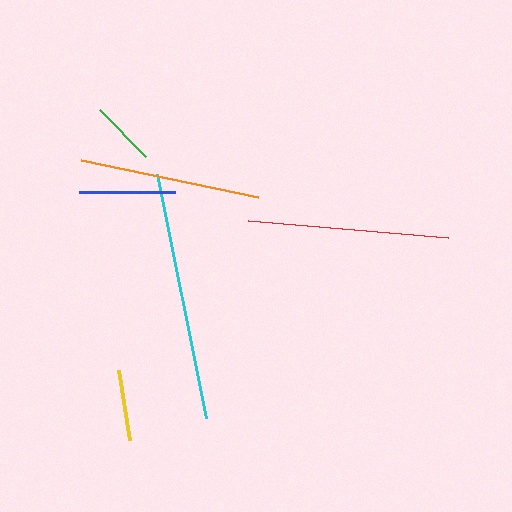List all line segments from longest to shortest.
From longest to shortest: cyan, red, orange, blue, yellow, green.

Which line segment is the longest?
The cyan line is the longest at approximately 249 pixels.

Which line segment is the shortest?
The green line is the shortest at approximately 65 pixels.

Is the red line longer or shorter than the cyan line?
The cyan line is longer than the red line.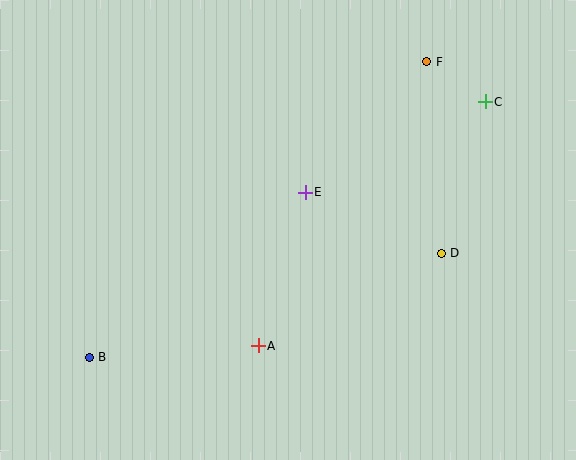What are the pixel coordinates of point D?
Point D is at (441, 253).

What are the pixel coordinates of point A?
Point A is at (258, 346).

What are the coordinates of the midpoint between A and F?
The midpoint between A and F is at (343, 204).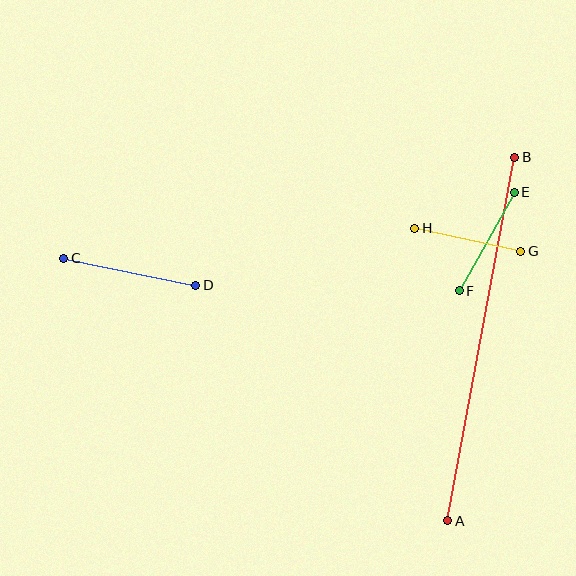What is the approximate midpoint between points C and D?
The midpoint is at approximately (130, 272) pixels.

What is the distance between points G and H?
The distance is approximately 108 pixels.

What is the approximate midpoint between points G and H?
The midpoint is at approximately (468, 240) pixels.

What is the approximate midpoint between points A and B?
The midpoint is at approximately (481, 339) pixels.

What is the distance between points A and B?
The distance is approximately 370 pixels.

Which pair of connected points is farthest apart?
Points A and B are farthest apart.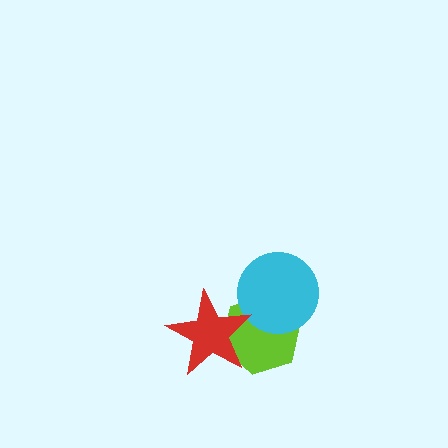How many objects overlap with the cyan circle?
1 object overlaps with the cyan circle.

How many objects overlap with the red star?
1 object overlaps with the red star.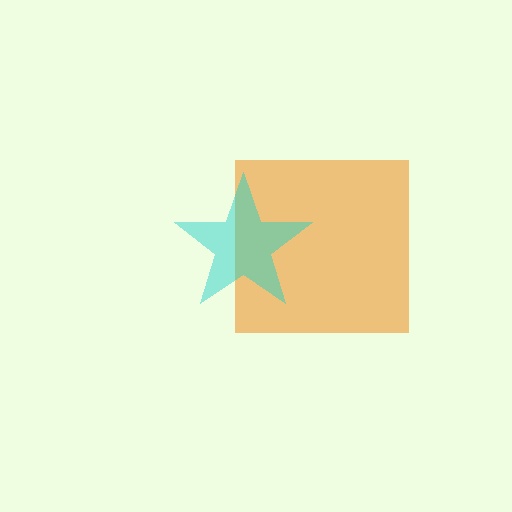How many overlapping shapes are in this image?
There are 2 overlapping shapes in the image.